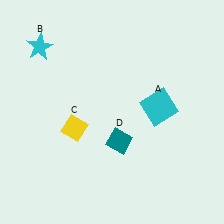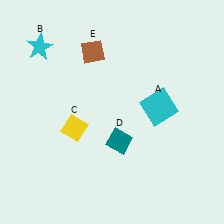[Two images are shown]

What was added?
A brown diamond (E) was added in Image 2.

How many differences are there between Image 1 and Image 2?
There is 1 difference between the two images.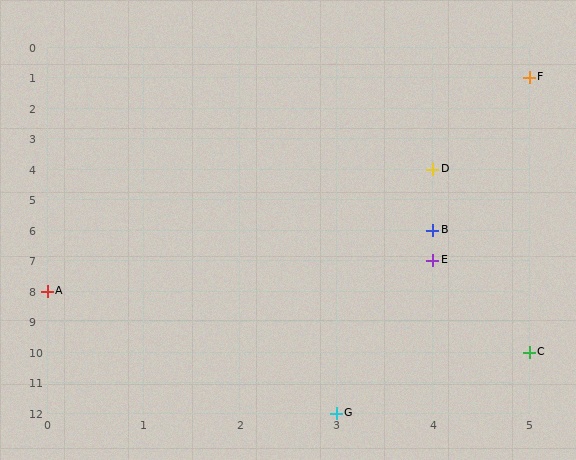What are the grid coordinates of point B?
Point B is at grid coordinates (4, 6).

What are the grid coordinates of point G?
Point G is at grid coordinates (3, 12).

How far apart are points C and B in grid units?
Points C and B are 1 column and 4 rows apart (about 4.1 grid units diagonally).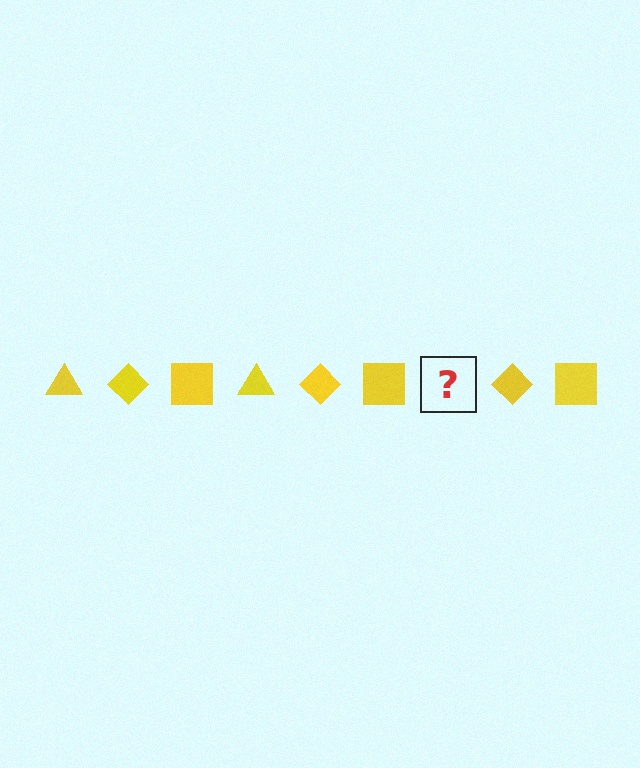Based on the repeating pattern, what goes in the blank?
The blank should be a yellow triangle.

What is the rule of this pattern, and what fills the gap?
The rule is that the pattern cycles through triangle, diamond, square shapes in yellow. The gap should be filled with a yellow triangle.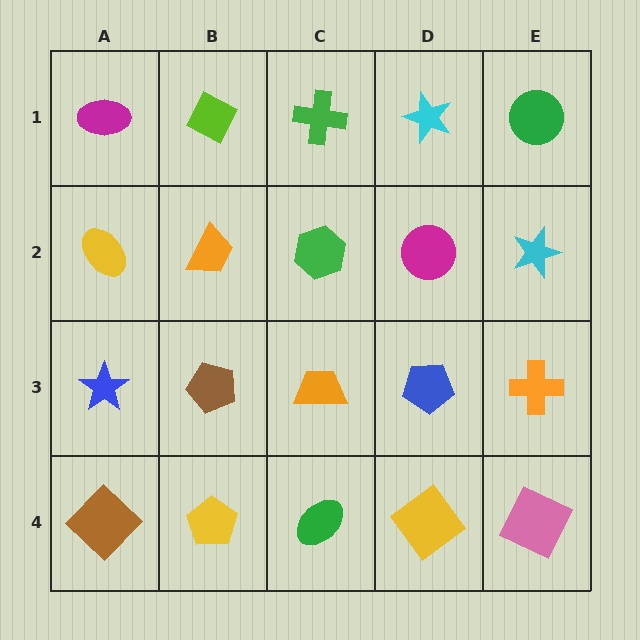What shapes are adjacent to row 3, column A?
A yellow ellipse (row 2, column A), a brown diamond (row 4, column A), a brown pentagon (row 3, column B).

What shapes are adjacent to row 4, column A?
A blue star (row 3, column A), a yellow pentagon (row 4, column B).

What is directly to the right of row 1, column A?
A lime diamond.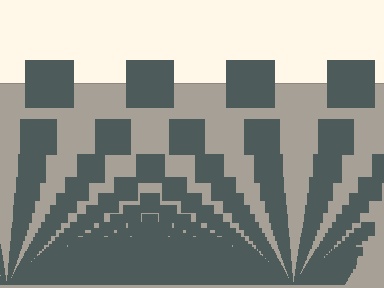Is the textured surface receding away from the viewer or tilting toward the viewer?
The surface appears to tilt toward the viewer. Texture elements get larger and sparser toward the top.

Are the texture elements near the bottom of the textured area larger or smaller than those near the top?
Smaller. The gradient is inverted — elements near the bottom are smaller and denser.